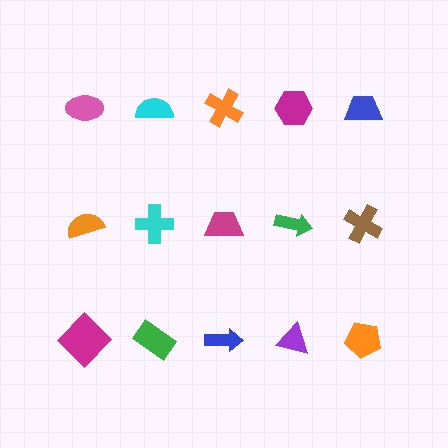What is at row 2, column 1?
An orange semicircle.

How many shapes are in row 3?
5 shapes.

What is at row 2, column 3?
A magenta trapezoid.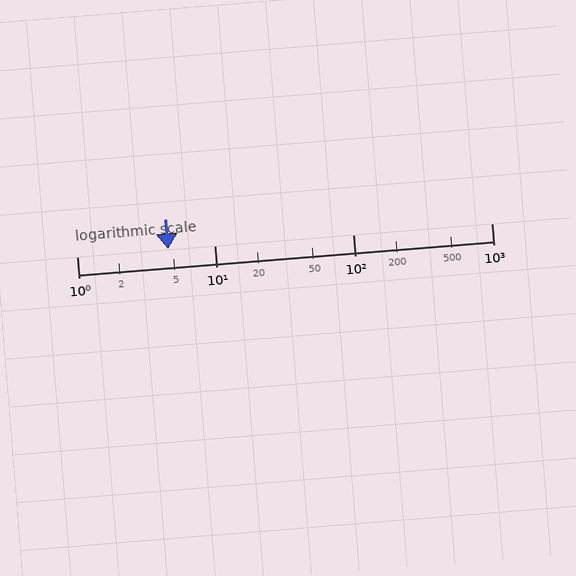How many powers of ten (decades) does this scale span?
The scale spans 3 decades, from 1 to 1000.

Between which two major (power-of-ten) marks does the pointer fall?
The pointer is between 1 and 10.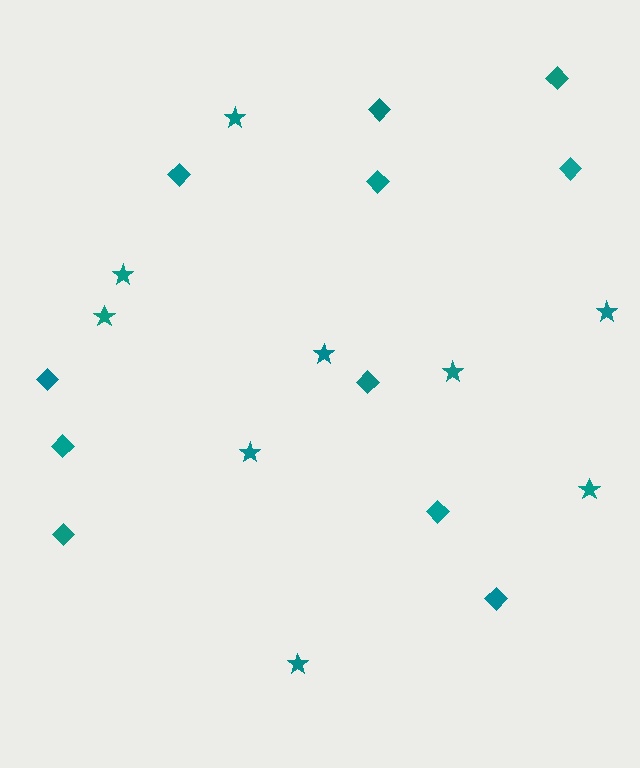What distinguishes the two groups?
There are 2 groups: one group of stars (9) and one group of diamonds (11).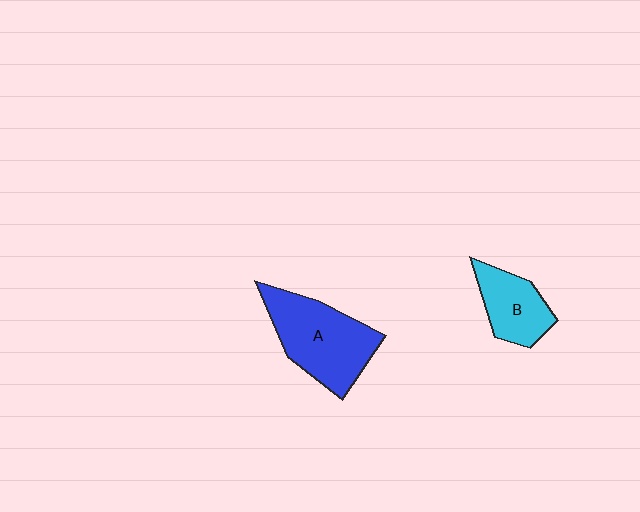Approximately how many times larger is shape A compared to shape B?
Approximately 1.7 times.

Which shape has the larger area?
Shape A (blue).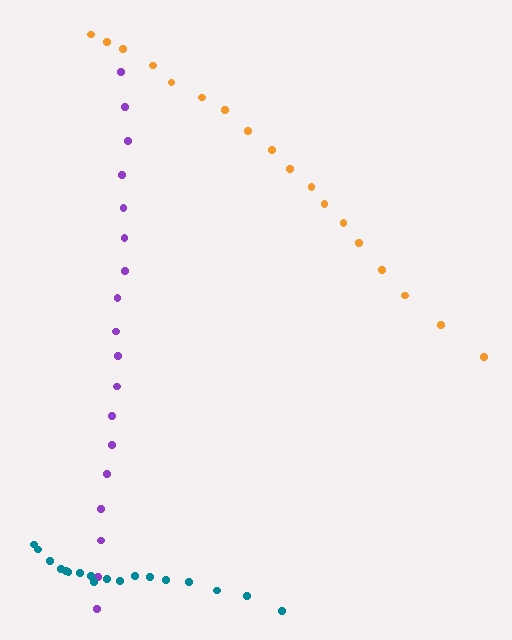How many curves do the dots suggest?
There are 3 distinct paths.